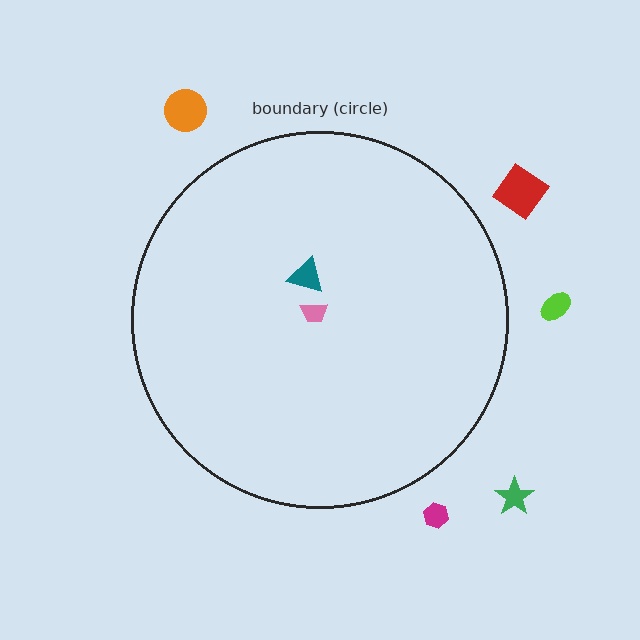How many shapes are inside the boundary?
2 inside, 5 outside.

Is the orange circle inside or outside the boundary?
Outside.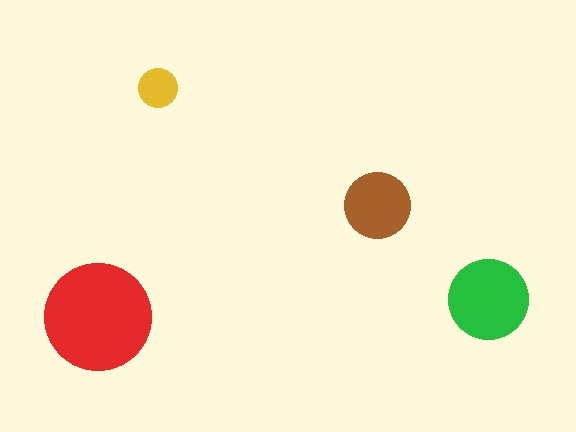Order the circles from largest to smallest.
the red one, the green one, the brown one, the yellow one.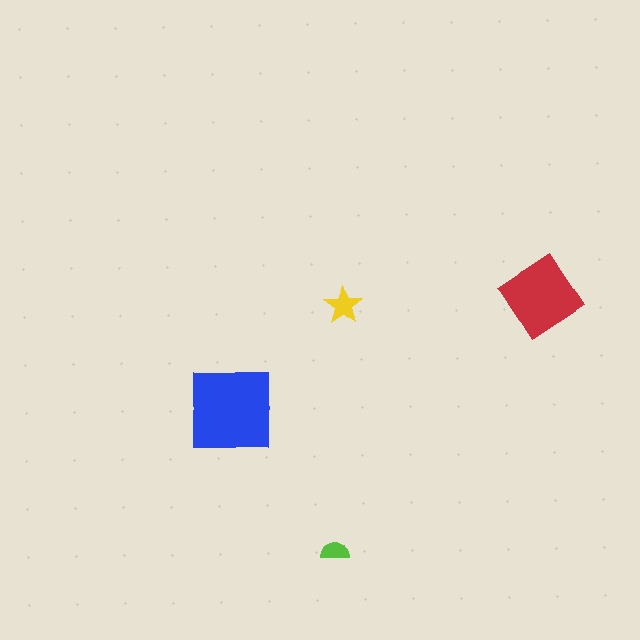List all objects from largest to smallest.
The blue square, the red diamond, the yellow star, the lime semicircle.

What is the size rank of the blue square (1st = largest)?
1st.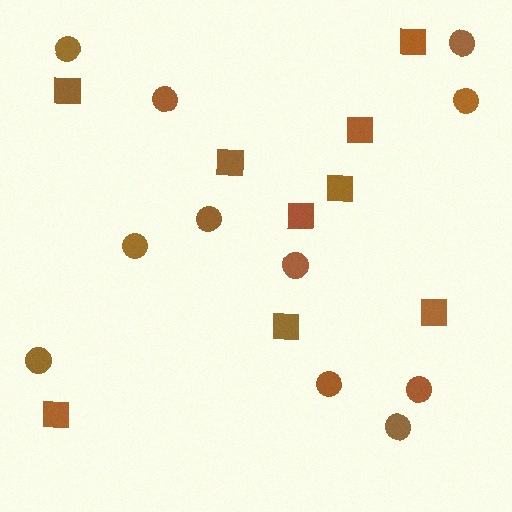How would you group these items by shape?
There are 2 groups: one group of squares (9) and one group of circles (11).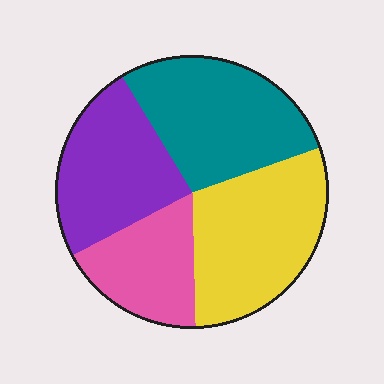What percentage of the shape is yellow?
Yellow takes up about one third (1/3) of the shape.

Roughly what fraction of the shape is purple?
Purple takes up about one quarter (1/4) of the shape.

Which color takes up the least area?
Pink, at roughly 20%.